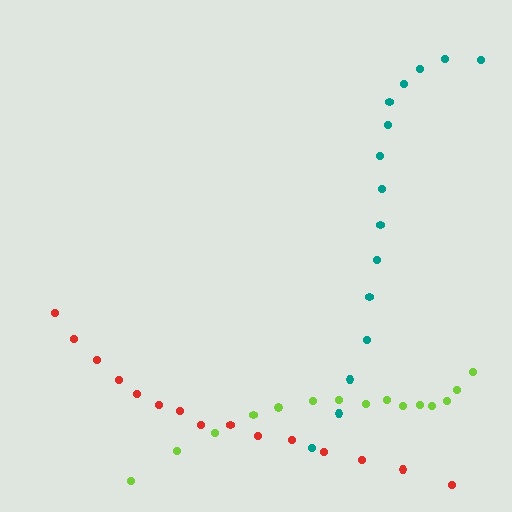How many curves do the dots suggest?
There are 3 distinct paths.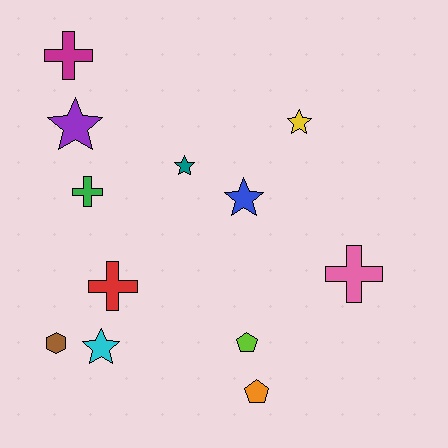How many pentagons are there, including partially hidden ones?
There are 2 pentagons.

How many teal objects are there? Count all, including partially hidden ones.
There is 1 teal object.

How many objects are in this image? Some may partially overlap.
There are 12 objects.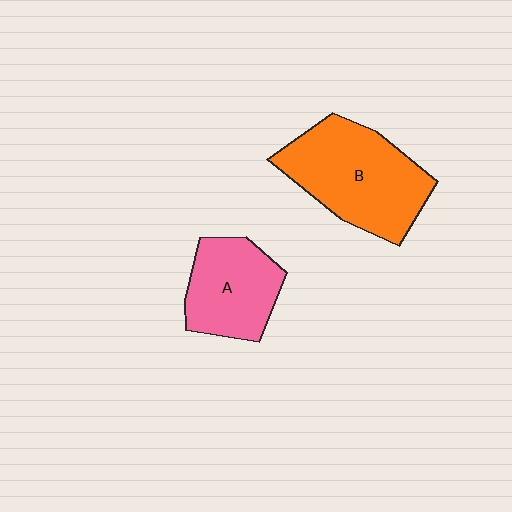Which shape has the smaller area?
Shape A (pink).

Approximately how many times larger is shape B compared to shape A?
Approximately 1.5 times.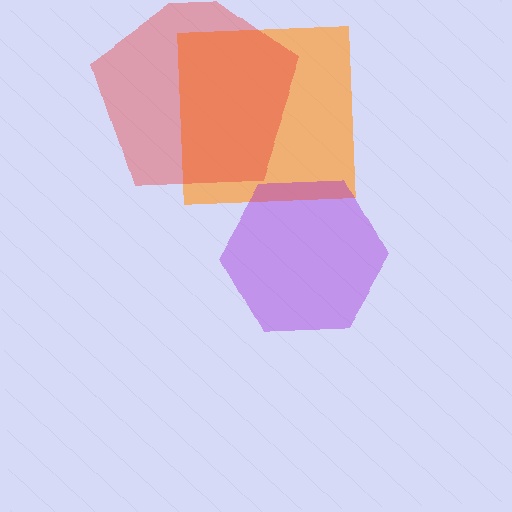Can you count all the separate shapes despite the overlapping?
Yes, there are 3 separate shapes.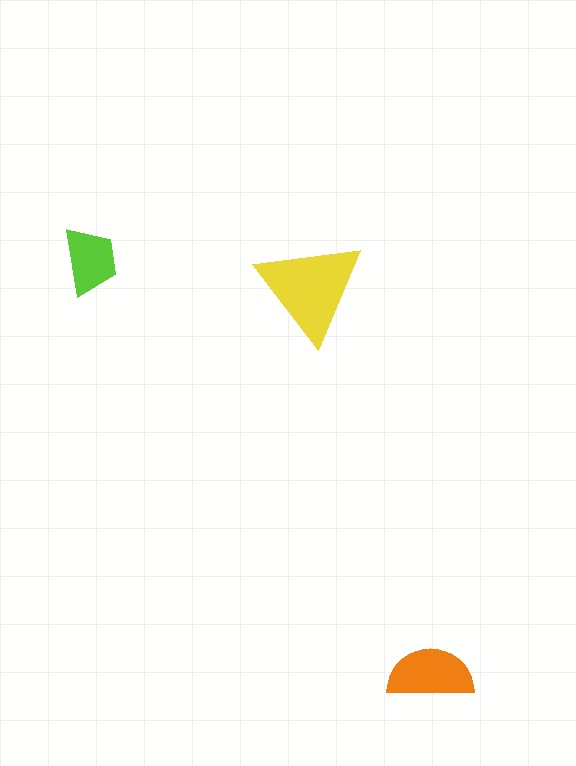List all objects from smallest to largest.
The lime trapezoid, the orange semicircle, the yellow triangle.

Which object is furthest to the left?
The lime trapezoid is leftmost.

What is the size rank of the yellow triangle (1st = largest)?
1st.